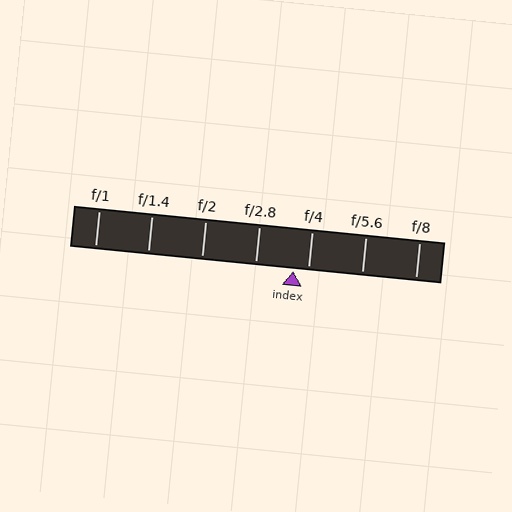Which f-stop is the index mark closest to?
The index mark is closest to f/4.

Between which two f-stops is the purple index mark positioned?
The index mark is between f/2.8 and f/4.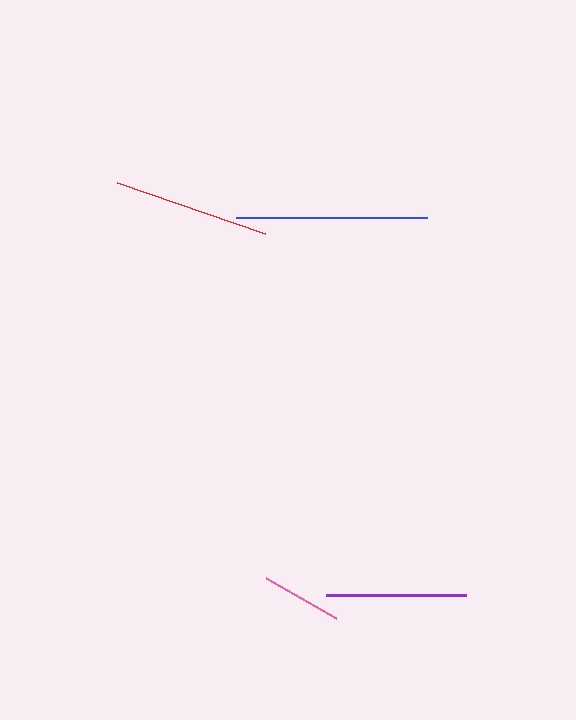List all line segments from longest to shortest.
From longest to shortest: blue, red, purple, pink.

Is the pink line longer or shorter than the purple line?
The purple line is longer than the pink line.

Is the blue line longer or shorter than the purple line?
The blue line is longer than the purple line.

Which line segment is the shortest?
The pink line is the shortest at approximately 80 pixels.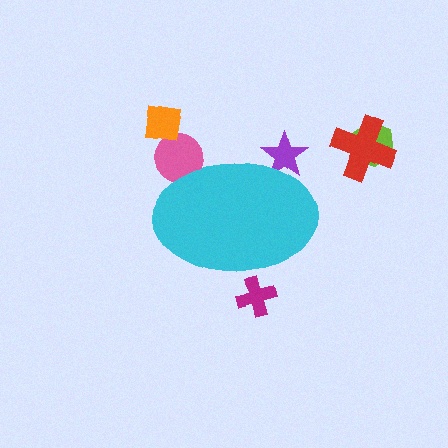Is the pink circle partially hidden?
Yes, the pink circle is partially hidden behind the cyan ellipse.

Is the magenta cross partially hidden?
Yes, the magenta cross is partially hidden behind the cyan ellipse.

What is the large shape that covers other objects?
A cyan ellipse.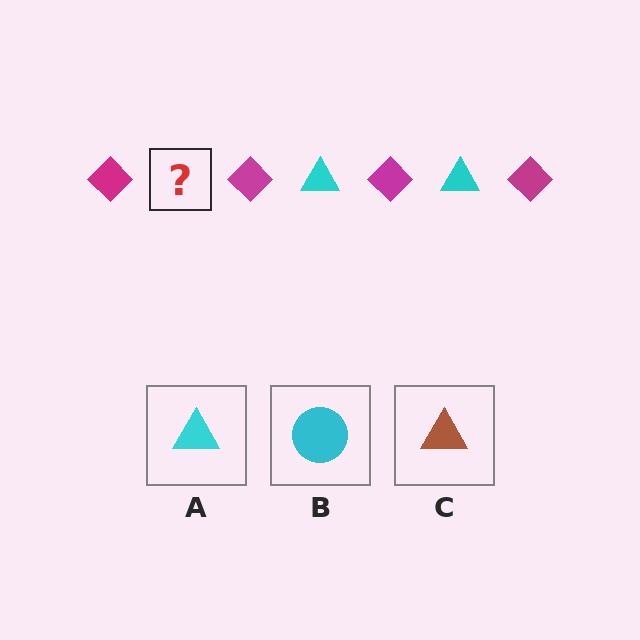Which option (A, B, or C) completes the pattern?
A.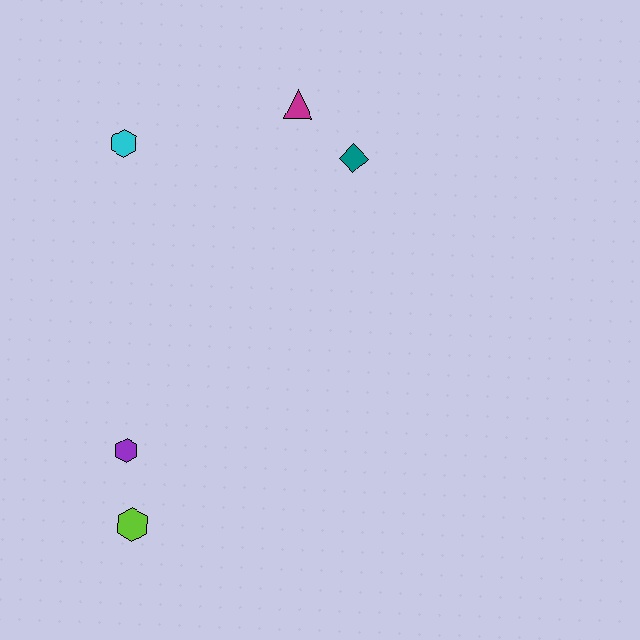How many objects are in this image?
There are 5 objects.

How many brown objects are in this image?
There are no brown objects.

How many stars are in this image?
There are no stars.